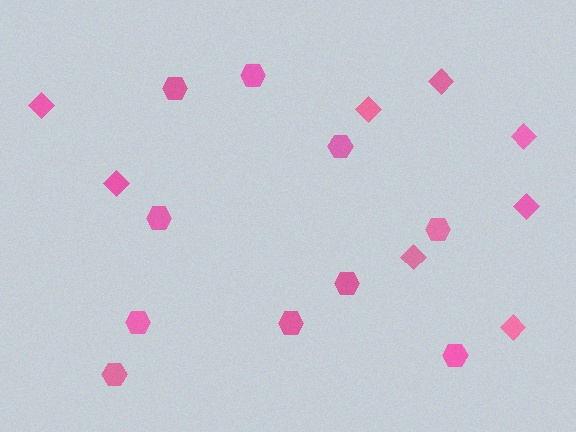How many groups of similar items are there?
There are 2 groups: one group of diamonds (8) and one group of hexagons (10).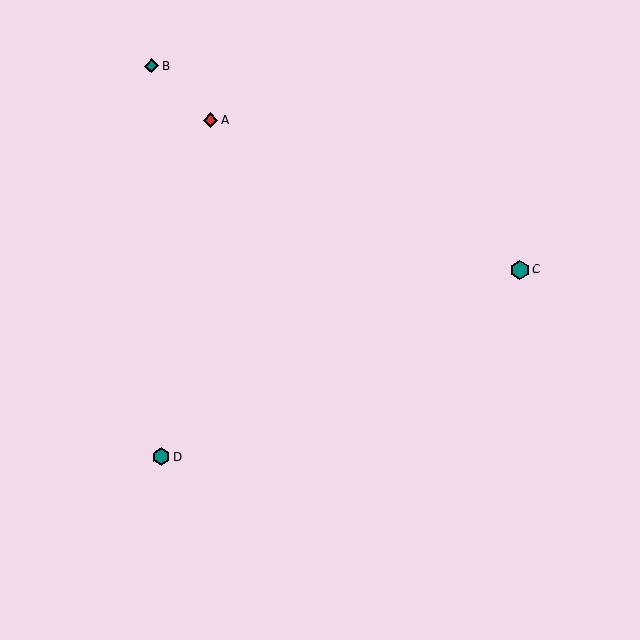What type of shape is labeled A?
Shape A is a red diamond.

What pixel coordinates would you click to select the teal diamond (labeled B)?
Click at (151, 66) to select the teal diamond B.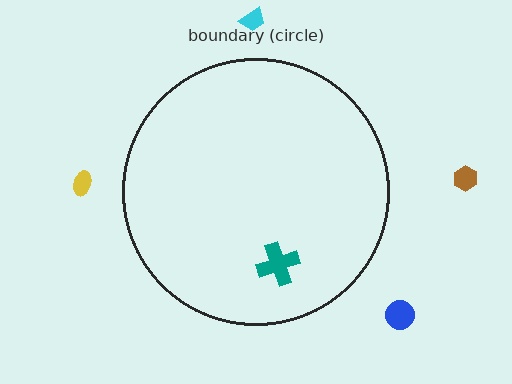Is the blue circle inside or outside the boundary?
Outside.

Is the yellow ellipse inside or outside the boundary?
Outside.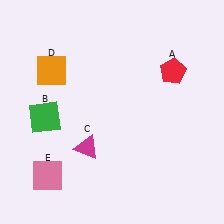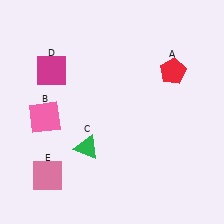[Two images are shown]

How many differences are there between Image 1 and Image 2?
There are 3 differences between the two images.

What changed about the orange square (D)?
In Image 1, D is orange. In Image 2, it changed to magenta.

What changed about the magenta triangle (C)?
In Image 1, C is magenta. In Image 2, it changed to green.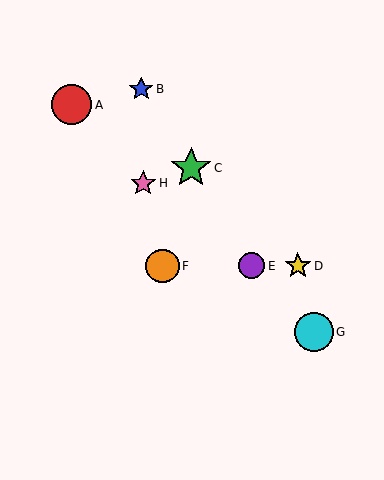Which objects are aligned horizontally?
Objects D, E, F are aligned horizontally.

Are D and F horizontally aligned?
Yes, both are at y≈266.